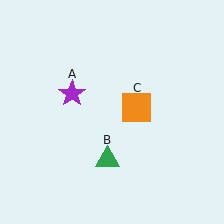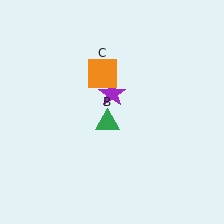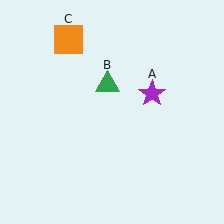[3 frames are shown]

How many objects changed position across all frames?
3 objects changed position: purple star (object A), green triangle (object B), orange square (object C).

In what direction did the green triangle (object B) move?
The green triangle (object B) moved up.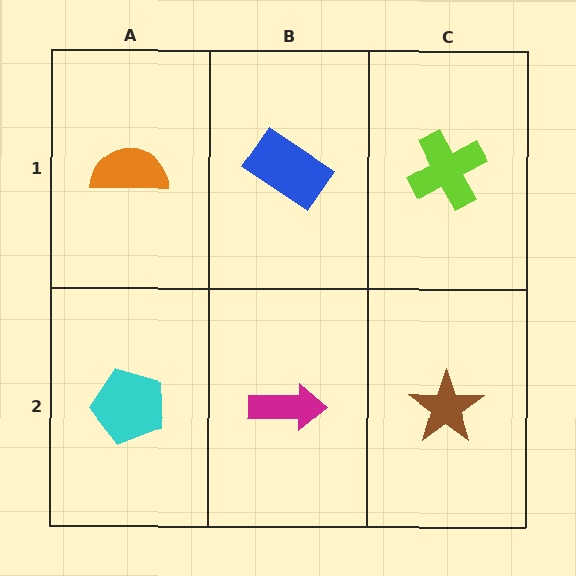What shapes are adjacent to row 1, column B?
A magenta arrow (row 2, column B), an orange semicircle (row 1, column A), a lime cross (row 1, column C).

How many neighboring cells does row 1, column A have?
2.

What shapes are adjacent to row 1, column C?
A brown star (row 2, column C), a blue rectangle (row 1, column B).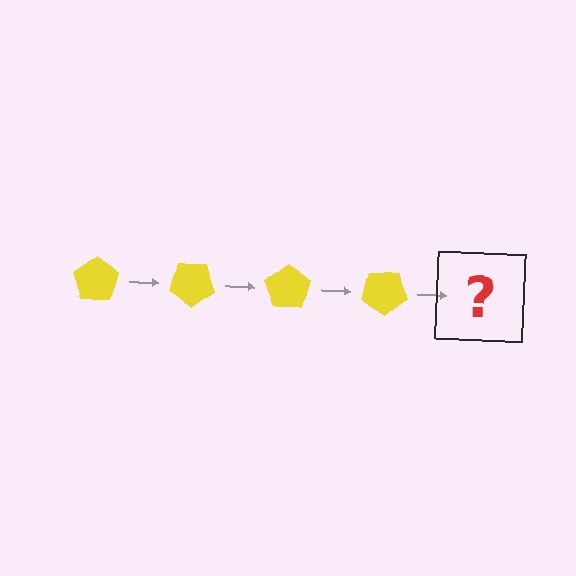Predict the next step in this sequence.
The next step is a yellow pentagon rotated 140 degrees.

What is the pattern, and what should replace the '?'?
The pattern is that the pentagon rotates 35 degrees each step. The '?' should be a yellow pentagon rotated 140 degrees.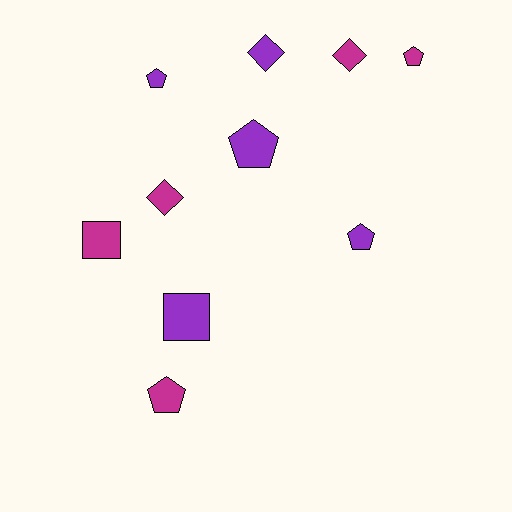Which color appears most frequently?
Magenta, with 5 objects.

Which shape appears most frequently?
Pentagon, with 5 objects.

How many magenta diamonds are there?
There are 2 magenta diamonds.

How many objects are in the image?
There are 10 objects.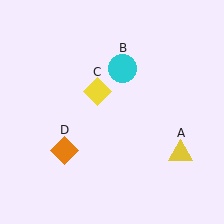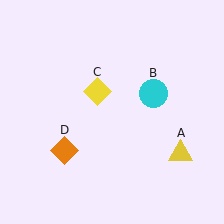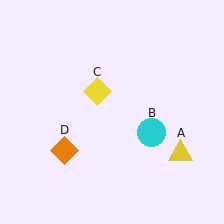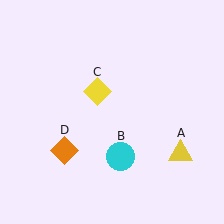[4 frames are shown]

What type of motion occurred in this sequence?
The cyan circle (object B) rotated clockwise around the center of the scene.